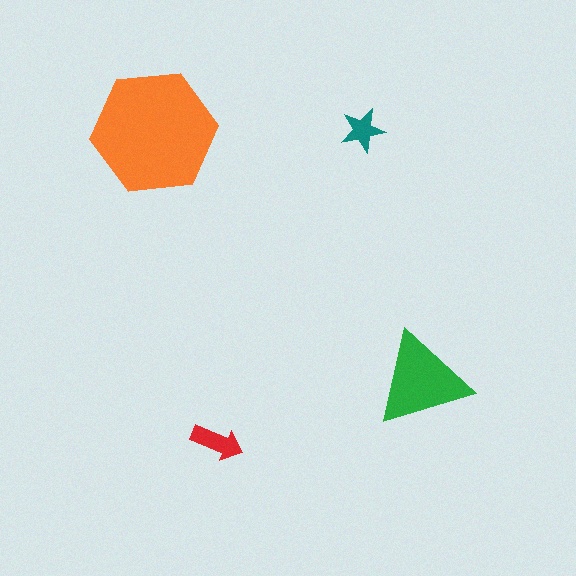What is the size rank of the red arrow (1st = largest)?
3rd.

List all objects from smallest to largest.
The teal star, the red arrow, the green triangle, the orange hexagon.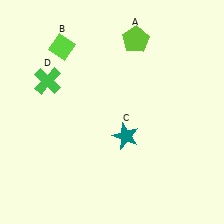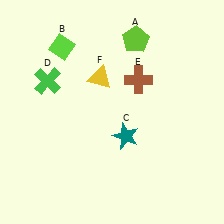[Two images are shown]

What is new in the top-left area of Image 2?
A yellow triangle (F) was added in the top-left area of Image 2.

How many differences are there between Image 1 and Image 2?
There are 2 differences between the two images.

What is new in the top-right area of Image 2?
A brown cross (E) was added in the top-right area of Image 2.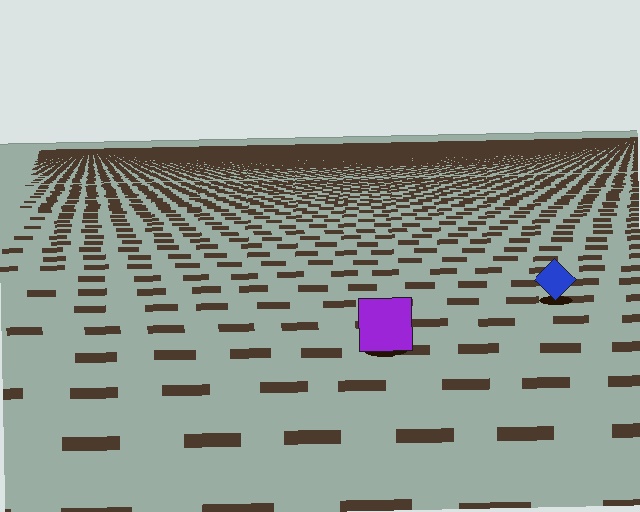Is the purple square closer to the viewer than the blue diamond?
Yes. The purple square is closer — you can tell from the texture gradient: the ground texture is coarser near it.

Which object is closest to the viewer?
The purple square is closest. The texture marks near it are larger and more spread out.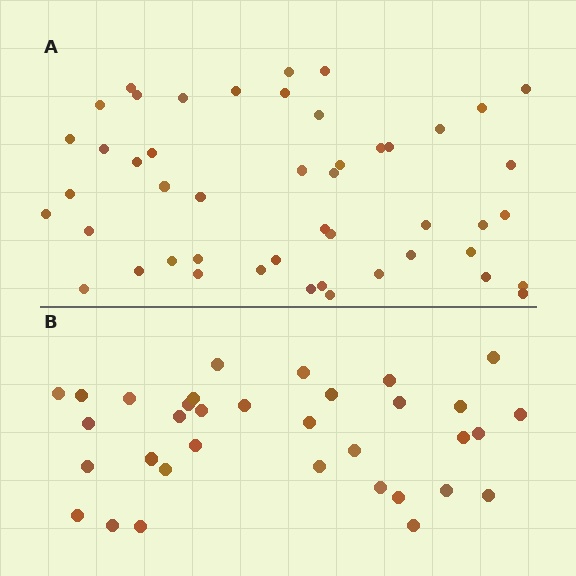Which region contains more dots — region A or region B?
Region A (the top region) has more dots.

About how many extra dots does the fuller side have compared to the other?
Region A has approximately 15 more dots than region B.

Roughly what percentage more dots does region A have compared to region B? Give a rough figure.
About 40% more.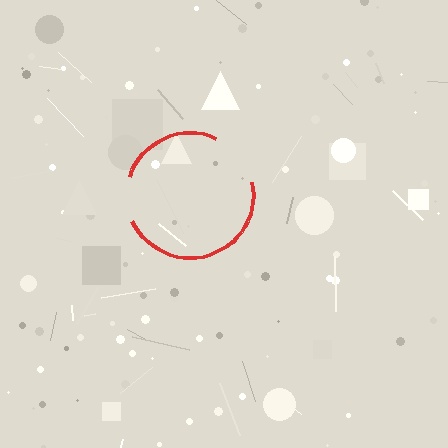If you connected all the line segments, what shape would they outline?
They would outline a circle.